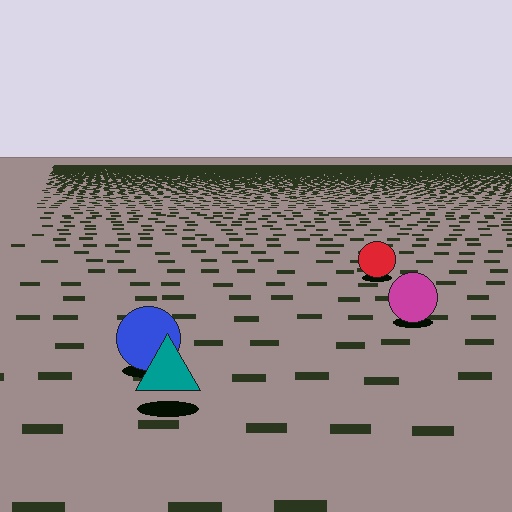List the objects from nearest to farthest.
From nearest to farthest: the teal triangle, the blue circle, the magenta circle, the red circle.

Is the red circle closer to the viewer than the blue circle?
No. The blue circle is closer — you can tell from the texture gradient: the ground texture is coarser near it.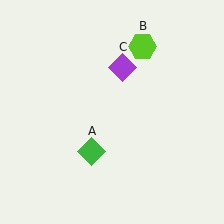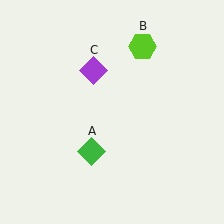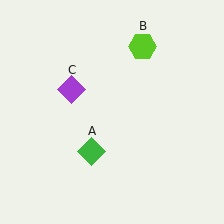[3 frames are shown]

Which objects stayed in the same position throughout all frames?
Green diamond (object A) and lime hexagon (object B) remained stationary.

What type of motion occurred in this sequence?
The purple diamond (object C) rotated counterclockwise around the center of the scene.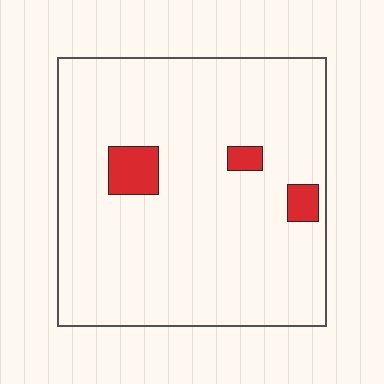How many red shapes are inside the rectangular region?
3.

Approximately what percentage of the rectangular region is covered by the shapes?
Approximately 5%.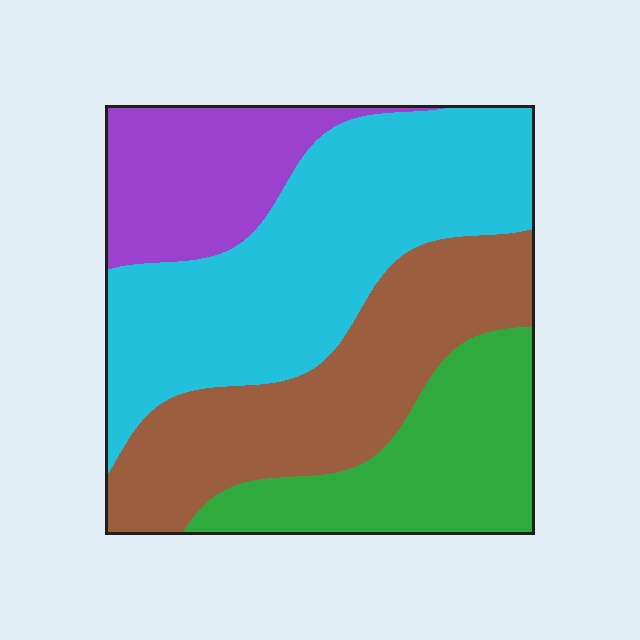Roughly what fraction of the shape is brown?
Brown takes up between a sixth and a third of the shape.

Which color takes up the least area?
Purple, at roughly 15%.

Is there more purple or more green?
Green.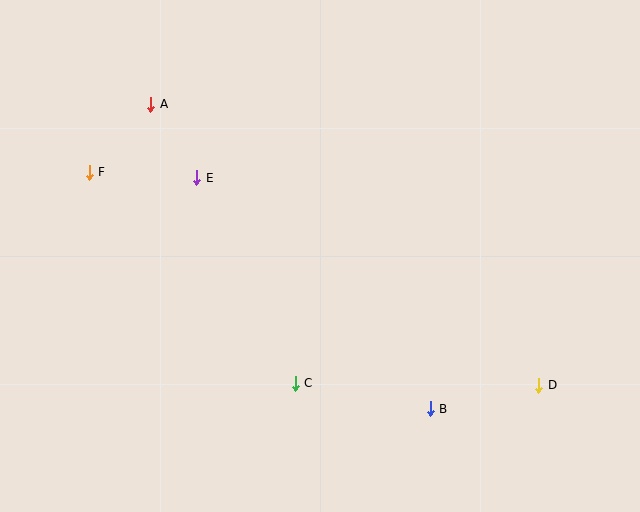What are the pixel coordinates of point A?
Point A is at (151, 104).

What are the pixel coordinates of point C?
Point C is at (295, 383).